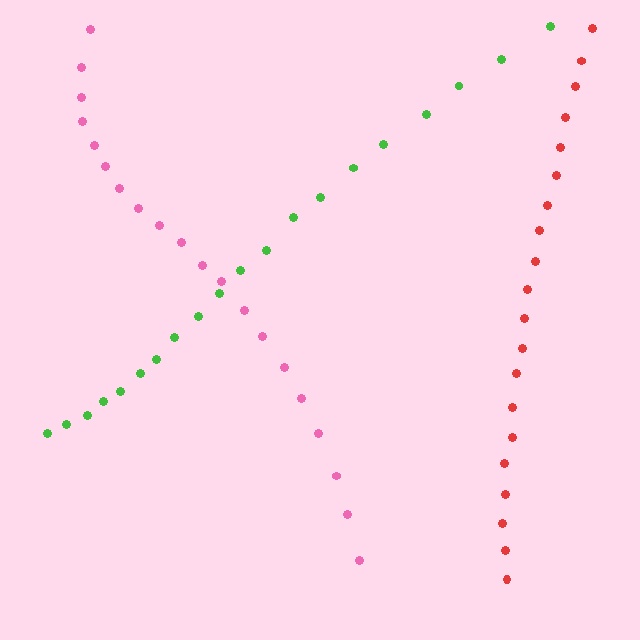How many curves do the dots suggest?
There are 3 distinct paths.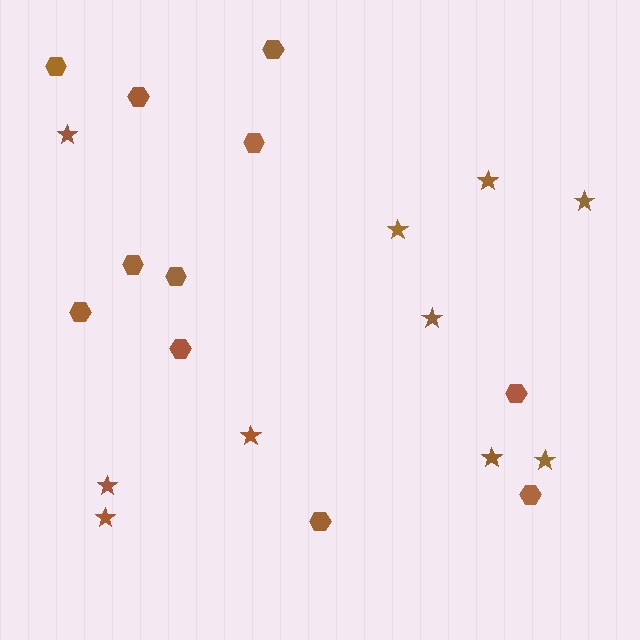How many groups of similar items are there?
There are 2 groups: one group of stars (10) and one group of hexagons (11).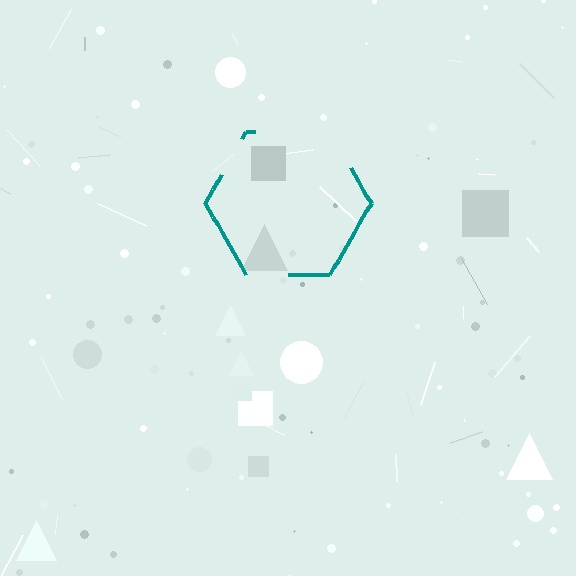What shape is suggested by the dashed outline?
The dashed outline suggests a hexagon.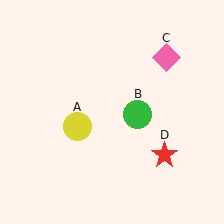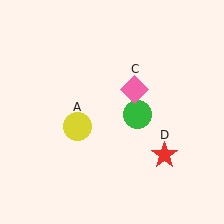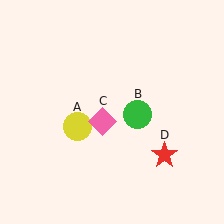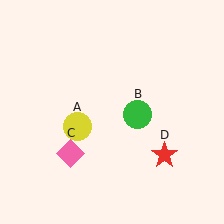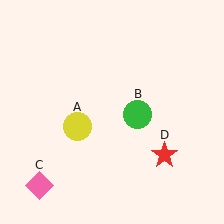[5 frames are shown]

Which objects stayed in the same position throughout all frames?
Yellow circle (object A) and green circle (object B) and red star (object D) remained stationary.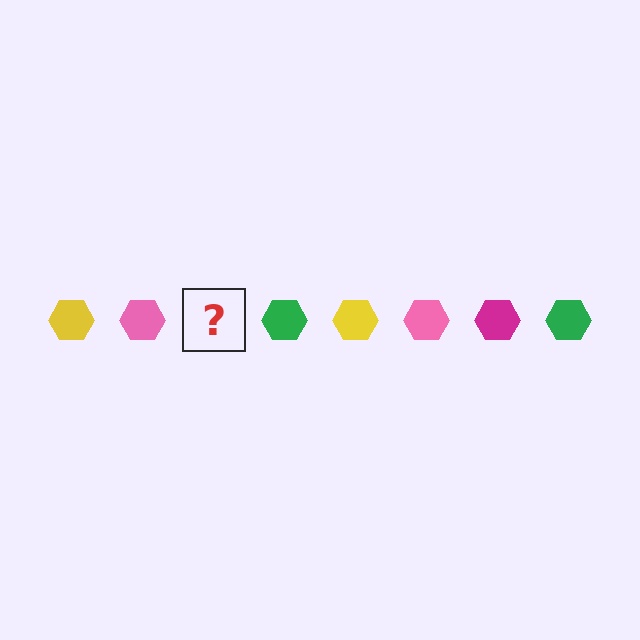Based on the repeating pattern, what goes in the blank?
The blank should be a magenta hexagon.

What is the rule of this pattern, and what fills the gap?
The rule is that the pattern cycles through yellow, pink, magenta, green hexagons. The gap should be filled with a magenta hexagon.